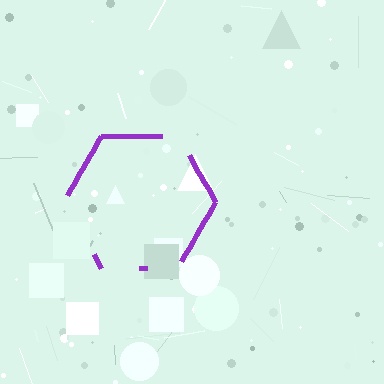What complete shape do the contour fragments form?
The contour fragments form a hexagon.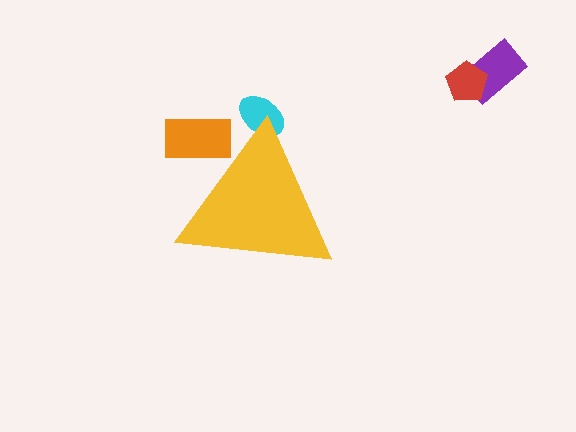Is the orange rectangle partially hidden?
Yes, the orange rectangle is partially hidden behind the yellow triangle.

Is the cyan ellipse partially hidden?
Yes, the cyan ellipse is partially hidden behind the yellow triangle.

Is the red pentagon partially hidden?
No, the red pentagon is fully visible.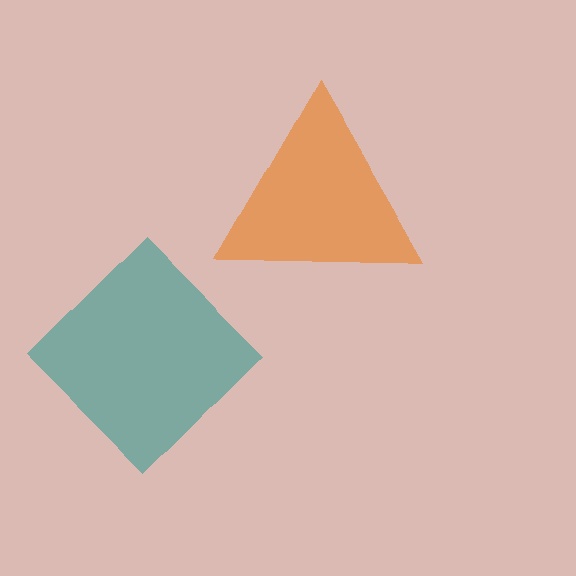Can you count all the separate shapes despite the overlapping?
Yes, there are 2 separate shapes.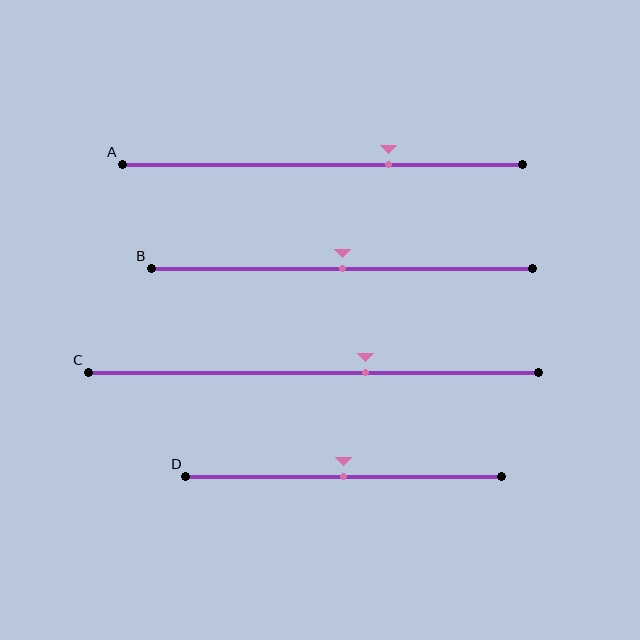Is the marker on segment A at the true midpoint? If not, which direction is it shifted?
No, the marker on segment A is shifted to the right by about 17% of the segment length.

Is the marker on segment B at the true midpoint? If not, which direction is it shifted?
Yes, the marker on segment B is at the true midpoint.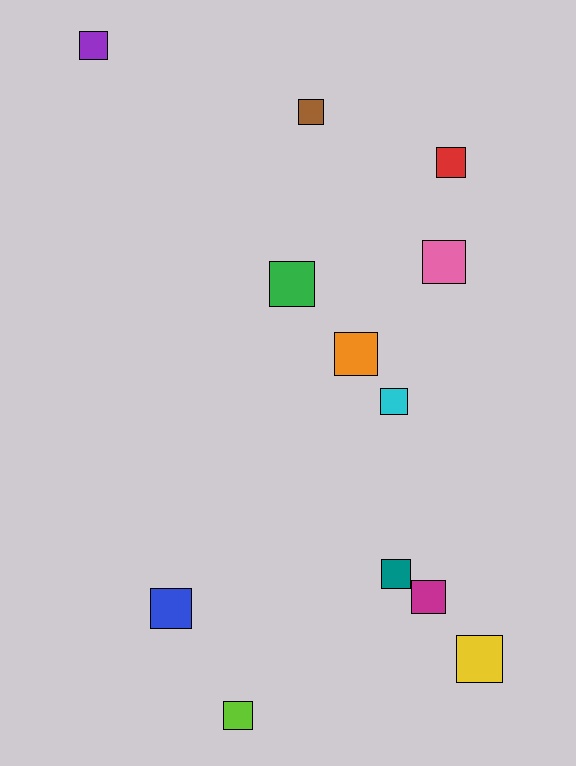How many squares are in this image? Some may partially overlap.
There are 12 squares.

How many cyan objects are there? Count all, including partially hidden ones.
There is 1 cyan object.